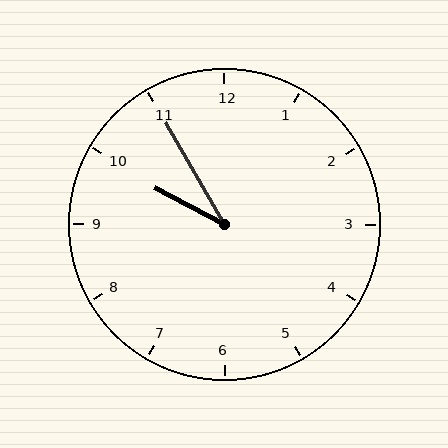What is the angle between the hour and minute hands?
Approximately 32 degrees.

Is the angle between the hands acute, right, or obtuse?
It is acute.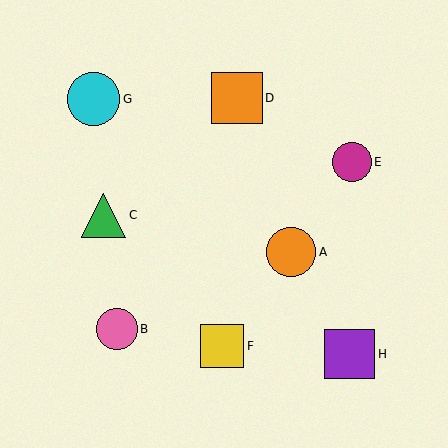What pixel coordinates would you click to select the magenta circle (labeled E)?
Click at (352, 162) to select the magenta circle E.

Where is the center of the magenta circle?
The center of the magenta circle is at (352, 162).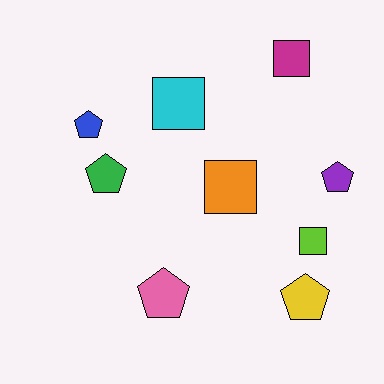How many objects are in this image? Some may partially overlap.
There are 9 objects.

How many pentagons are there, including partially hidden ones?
There are 5 pentagons.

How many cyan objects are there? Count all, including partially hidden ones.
There is 1 cyan object.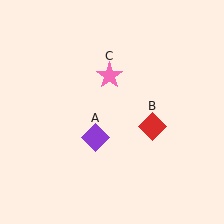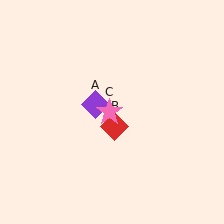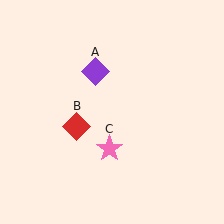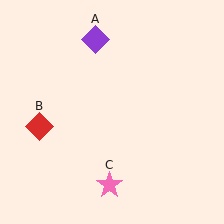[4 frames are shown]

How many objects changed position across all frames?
3 objects changed position: purple diamond (object A), red diamond (object B), pink star (object C).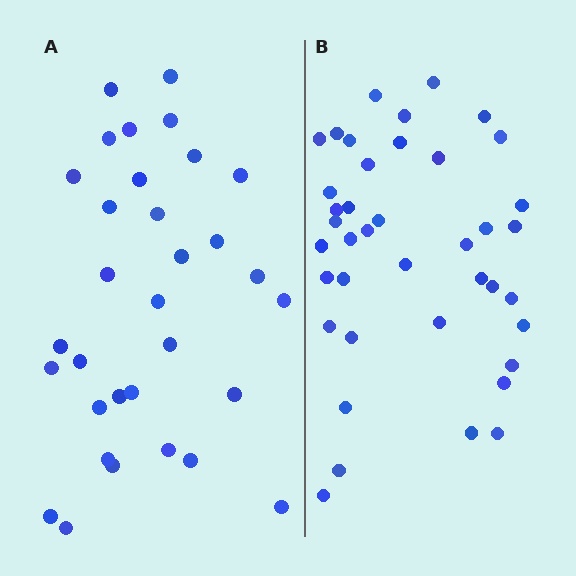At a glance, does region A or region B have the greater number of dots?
Region B (the right region) has more dots.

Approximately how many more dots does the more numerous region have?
Region B has roughly 8 or so more dots than region A.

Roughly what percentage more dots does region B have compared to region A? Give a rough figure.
About 25% more.